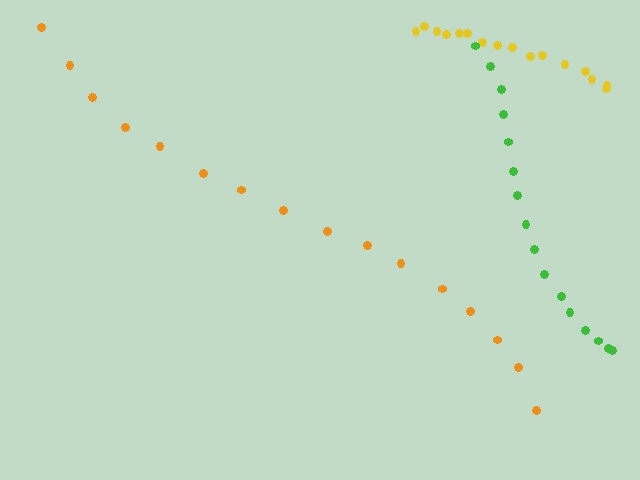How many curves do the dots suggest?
There are 3 distinct paths.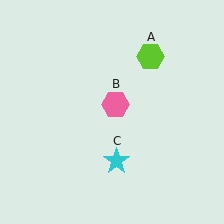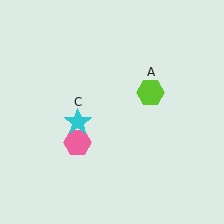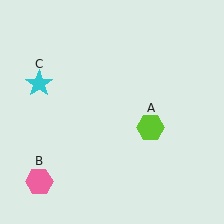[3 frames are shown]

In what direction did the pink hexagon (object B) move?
The pink hexagon (object B) moved down and to the left.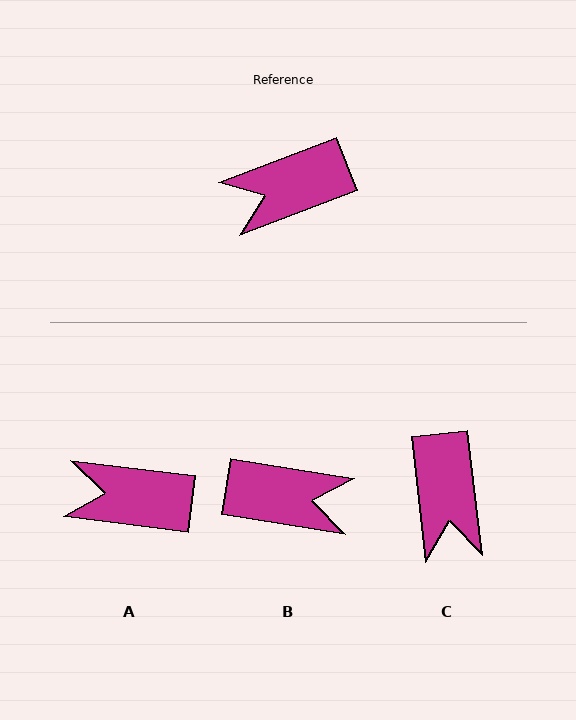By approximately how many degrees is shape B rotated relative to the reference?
Approximately 149 degrees counter-clockwise.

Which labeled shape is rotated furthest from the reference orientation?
B, about 149 degrees away.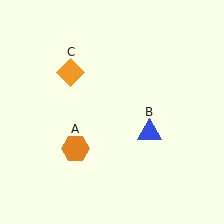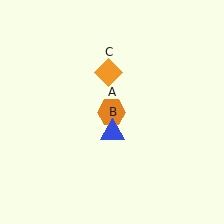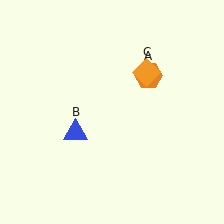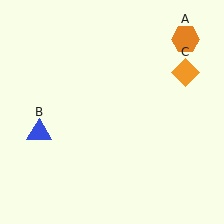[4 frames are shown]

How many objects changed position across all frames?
3 objects changed position: orange hexagon (object A), blue triangle (object B), orange diamond (object C).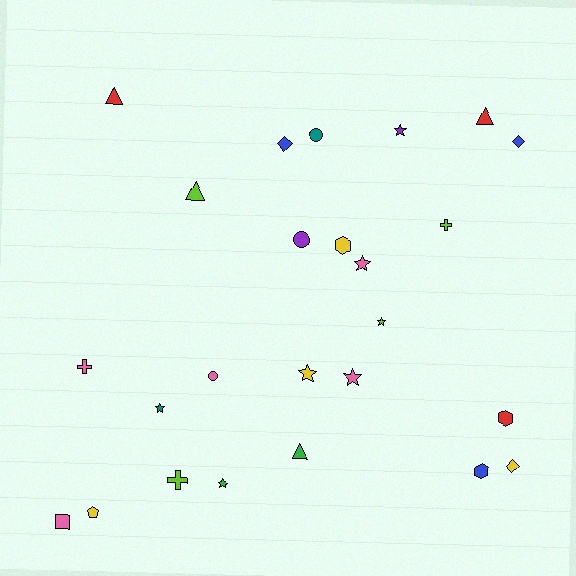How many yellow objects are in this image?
There are 4 yellow objects.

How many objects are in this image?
There are 25 objects.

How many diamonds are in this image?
There are 3 diamonds.